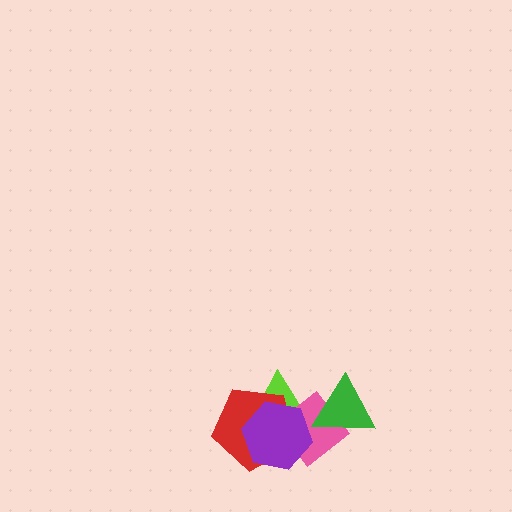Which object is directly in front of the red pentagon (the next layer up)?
The pink diamond is directly in front of the red pentagon.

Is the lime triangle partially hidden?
Yes, it is partially covered by another shape.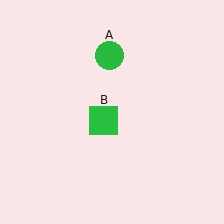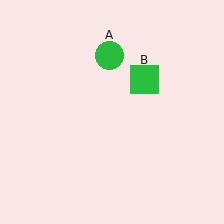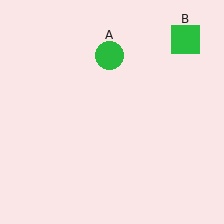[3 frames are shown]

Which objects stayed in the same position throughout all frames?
Green circle (object A) remained stationary.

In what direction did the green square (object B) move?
The green square (object B) moved up and to the right.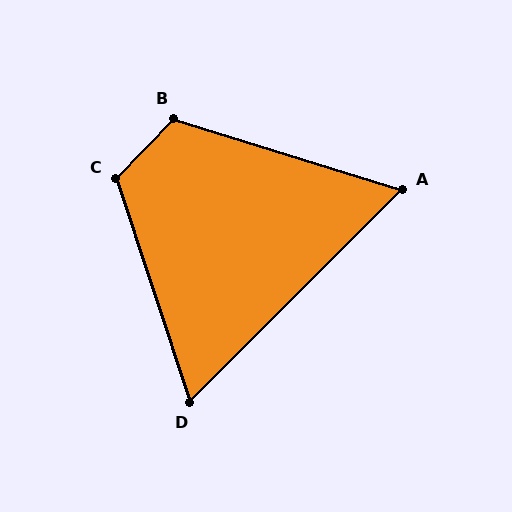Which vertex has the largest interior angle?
C, at approximately 118 degrees.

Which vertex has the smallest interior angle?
A, at approximately 62 degrees.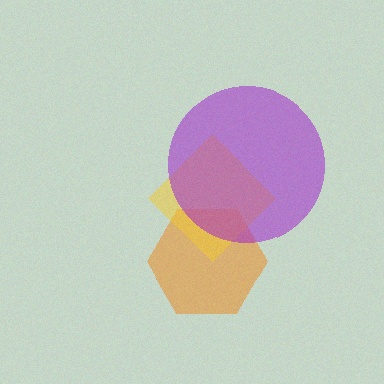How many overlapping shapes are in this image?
There are 3 overlapping shapes in the image.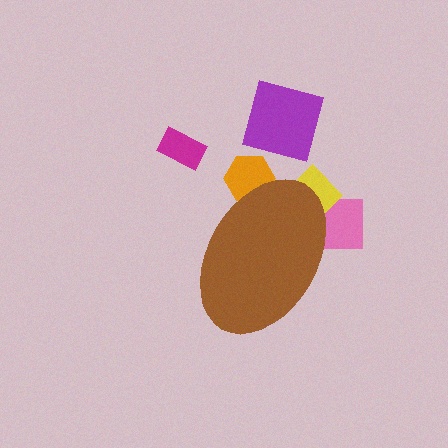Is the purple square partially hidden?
No, the purple square is fully visible.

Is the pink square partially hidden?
Yes, the pink square is partially hidden behind the brown ellipse.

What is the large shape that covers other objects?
A brown ellipse.